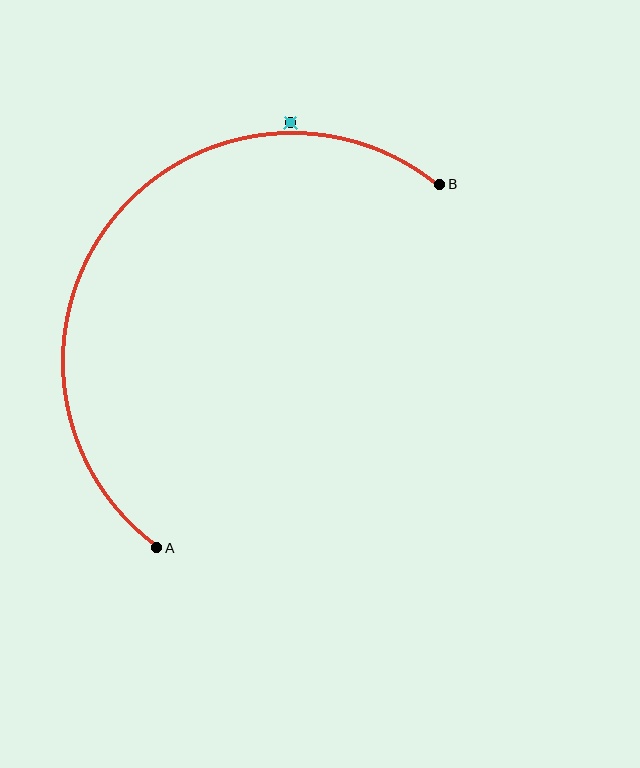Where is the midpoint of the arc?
The arc midpoint is the point on the curve farthest from the straight line joining A and B. It sits above and to the left of that line.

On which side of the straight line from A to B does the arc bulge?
The arc bulges above and to the left of the straight line connecting A and B.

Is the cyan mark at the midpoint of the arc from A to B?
No — the cyan mark does not lie on the arc at all. It sits slightly outside the curve.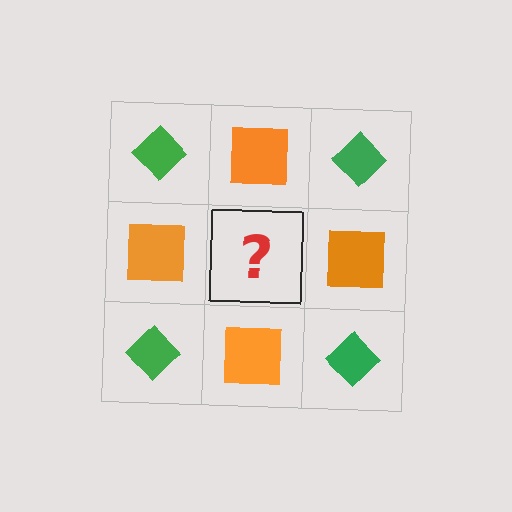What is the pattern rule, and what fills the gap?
The rule is that it alternates green diamond and orange square in a checkerboard pattern. The gap should be filled with a green diamond.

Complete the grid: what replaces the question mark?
The question mark should be replaced with a green diamond.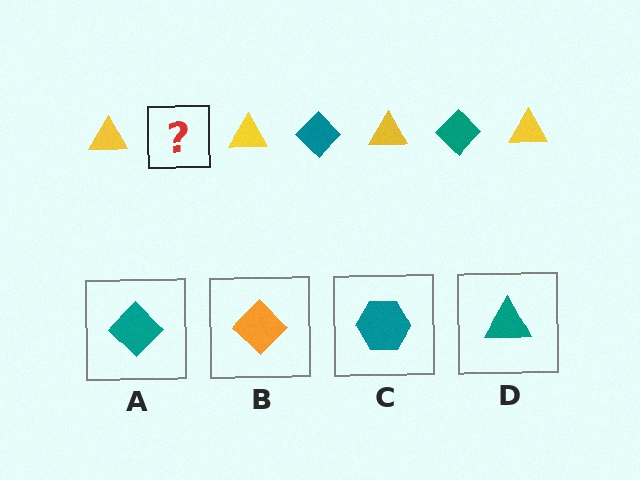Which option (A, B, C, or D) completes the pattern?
A.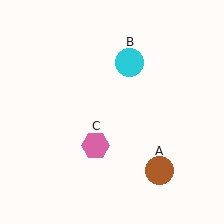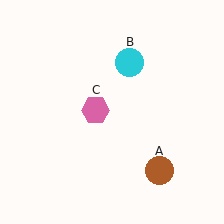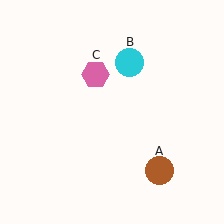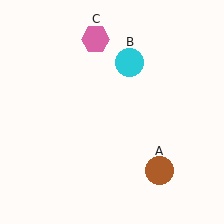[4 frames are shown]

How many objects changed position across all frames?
1 object changed position: pink hexagon (object C).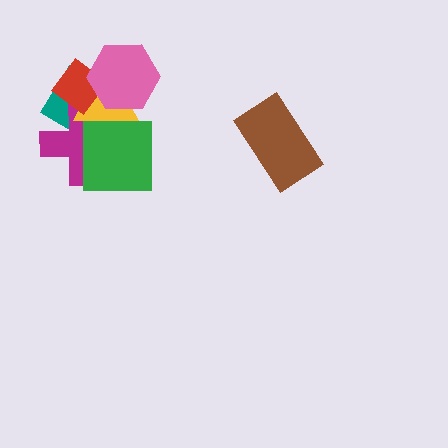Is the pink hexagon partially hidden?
No, no other shape covers it.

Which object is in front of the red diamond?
The pink hexagon is in front of the red diamond.